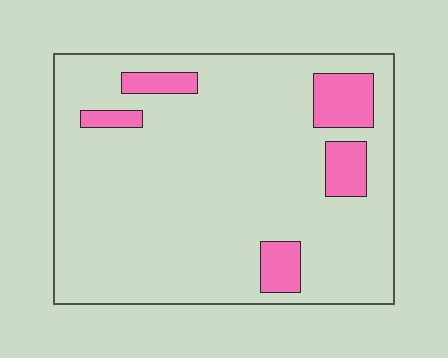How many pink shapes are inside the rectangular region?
5.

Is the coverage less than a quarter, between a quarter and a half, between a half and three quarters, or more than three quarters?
Less than a quarter.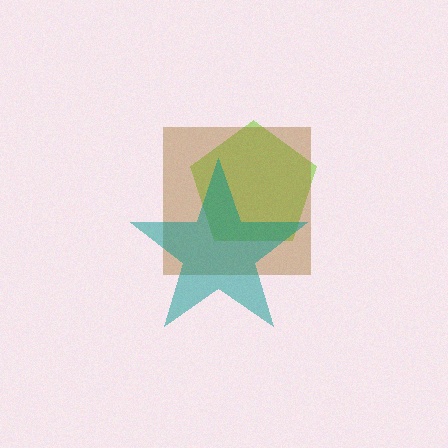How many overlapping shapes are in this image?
There are 3 overlapping shapes in the image.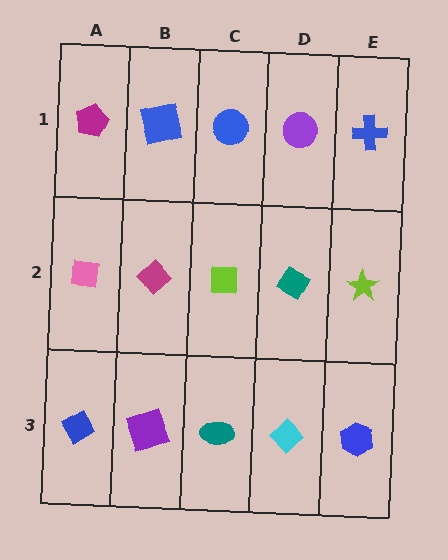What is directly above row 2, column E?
A blue cross.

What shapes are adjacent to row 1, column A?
A pink square (row 2, column A), a blue square (row 1, column B).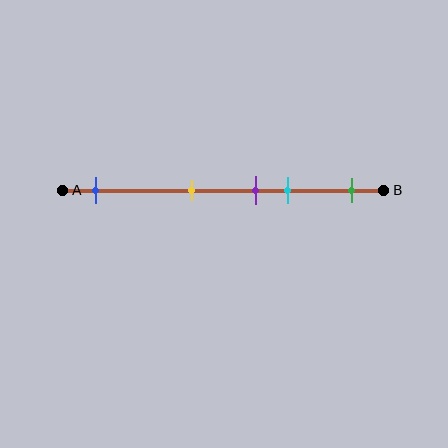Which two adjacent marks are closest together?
The purple and cyan marks are the closest adjacent pair.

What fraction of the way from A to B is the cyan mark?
The cyan mark is approximately 70% (0.7) of the way from A to B.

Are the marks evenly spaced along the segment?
No, the marks are not evenly spaced.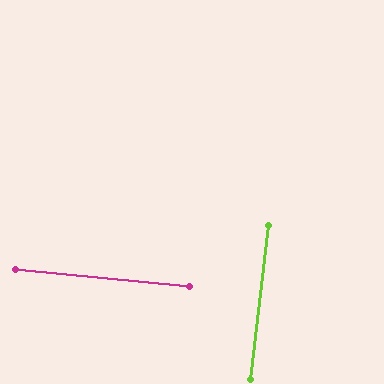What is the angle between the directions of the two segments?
Approximately 89 degrees.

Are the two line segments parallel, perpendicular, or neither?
Perpendicular — they meet at approximately 89°.